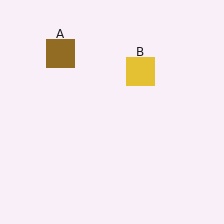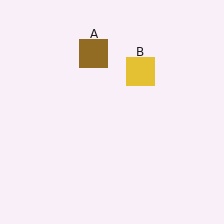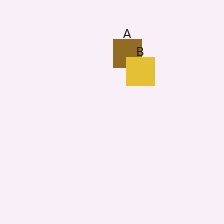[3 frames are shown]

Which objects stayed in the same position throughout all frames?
Yellow square (object B) remained stationary.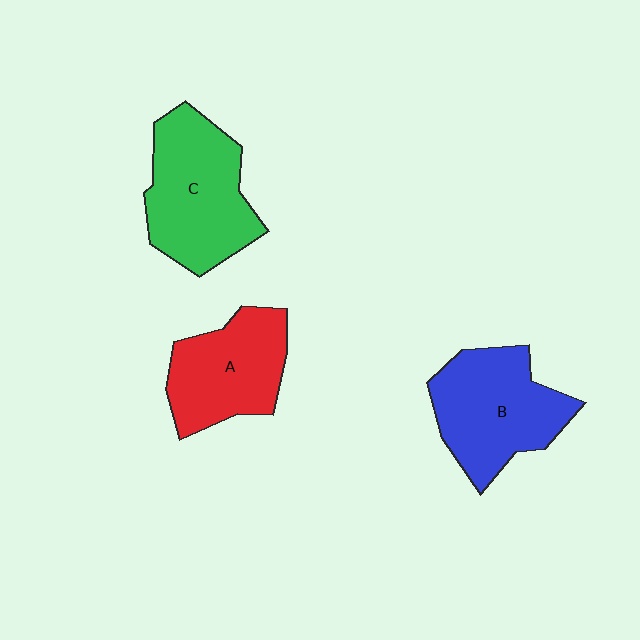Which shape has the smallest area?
Shape A (red).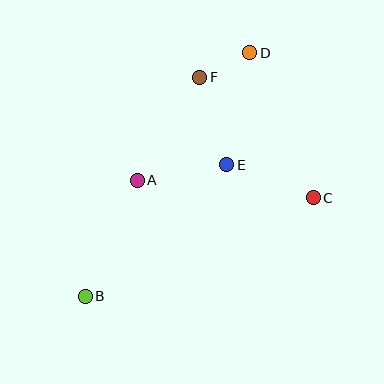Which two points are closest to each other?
Points D and F are closest to each other.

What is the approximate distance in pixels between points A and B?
The distance between A and B is approximately 127 pixels.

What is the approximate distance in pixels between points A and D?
The distance between A and D is approximately 170 pixels.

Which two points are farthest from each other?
Points B and D are farthest from each other.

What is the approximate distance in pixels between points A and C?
The distance between A and C is approximately 177 pixels.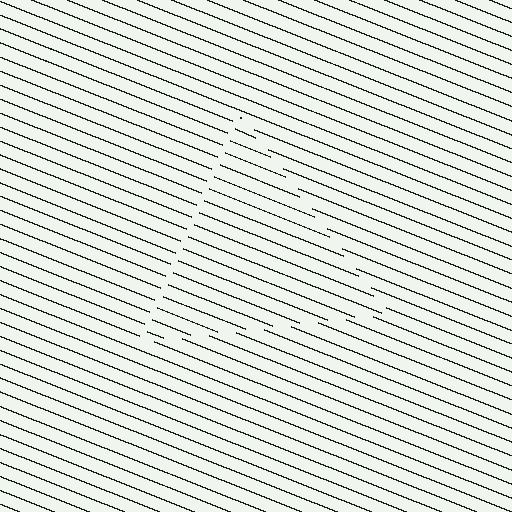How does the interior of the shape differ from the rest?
The interior of the shape contains the same grating, shifted by half a period — the contour is defined by the phase discontinuity where line-ends from the inner and outer gratings abut.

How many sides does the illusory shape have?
3 sides — the line-ends trace a triangle.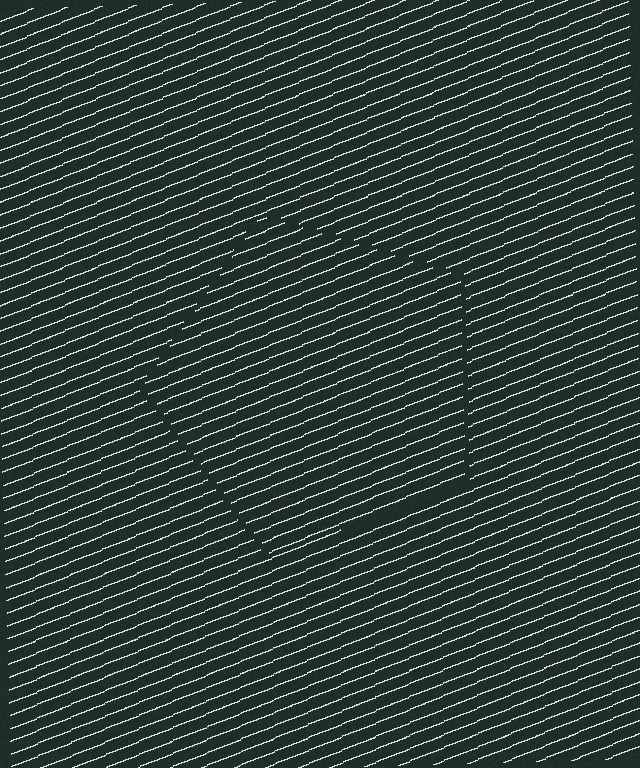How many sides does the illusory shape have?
5 sides — the line-ends trace a pentagon.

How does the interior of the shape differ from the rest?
The interior of the shape contains the same grating, shifted by half a period — the contour is defined by the phase discontinuity where line-ends from the inner and outer gratings abut.